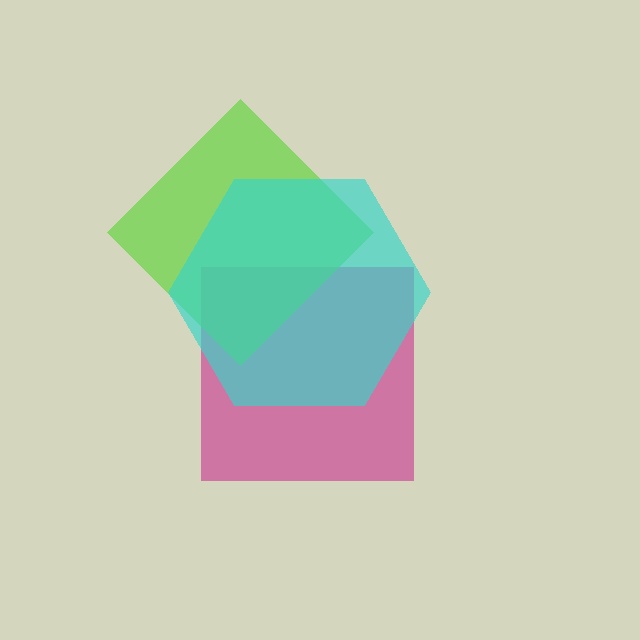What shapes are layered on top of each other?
The layered shapes are: a magenta square, a lime diamond, a cyan hexagon.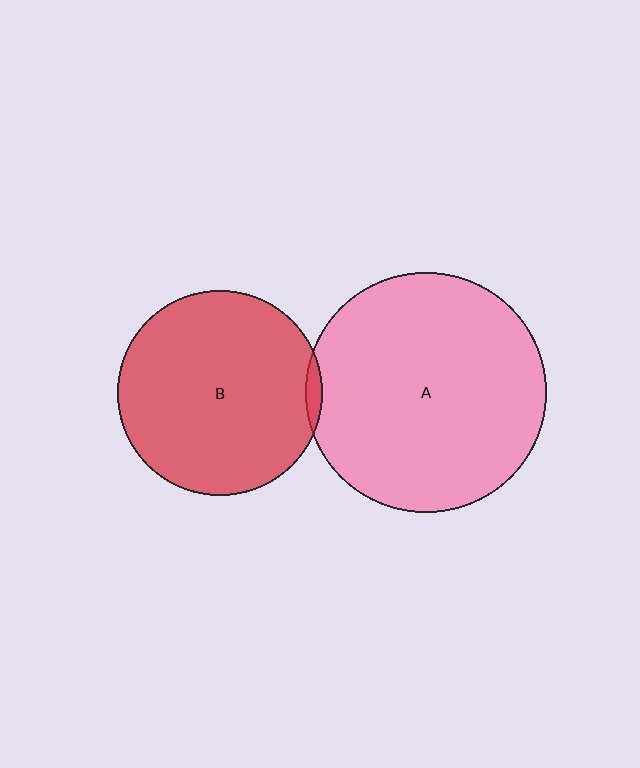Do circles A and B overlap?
Yes.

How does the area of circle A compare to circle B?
Approximately 1.4 times.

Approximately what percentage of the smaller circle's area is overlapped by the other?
Approximately 5%.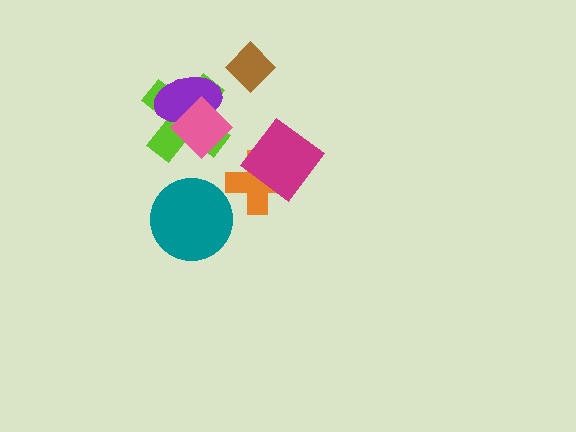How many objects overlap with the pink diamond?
2 objects overlap with the pink diamond.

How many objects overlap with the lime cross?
2 objects overlap with the lime cross.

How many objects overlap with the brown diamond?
0 objects overlap with the brown diamond.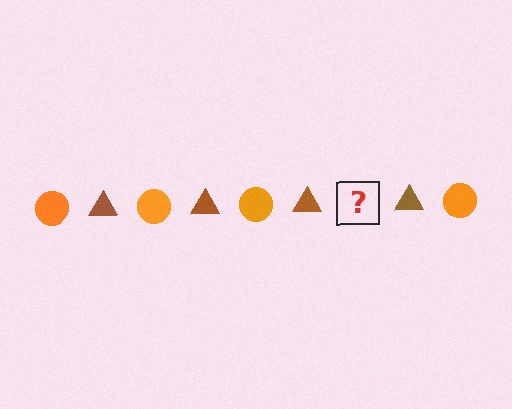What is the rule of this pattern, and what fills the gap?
The rule is that the pattern alternates between orange circle and brown triangle. The gap should be filled with an orange circle.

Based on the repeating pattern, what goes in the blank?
The blank should be an orange circle.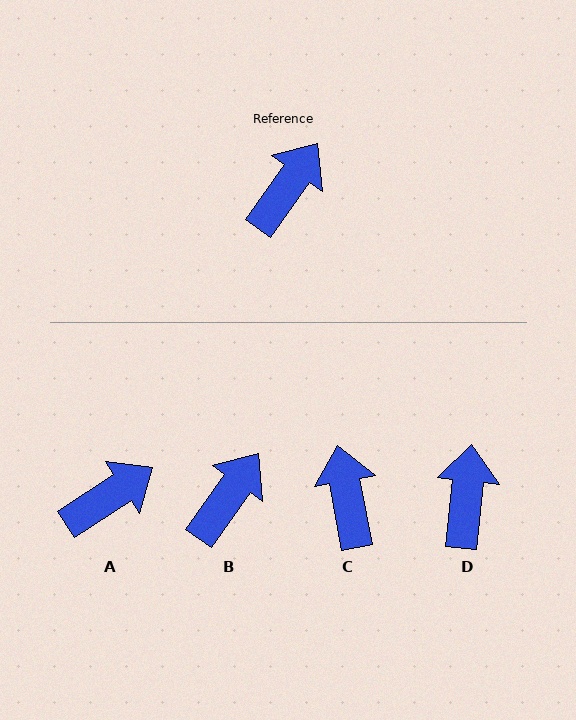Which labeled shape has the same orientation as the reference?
B.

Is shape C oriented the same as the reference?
No, it is off by about 46 degrees.